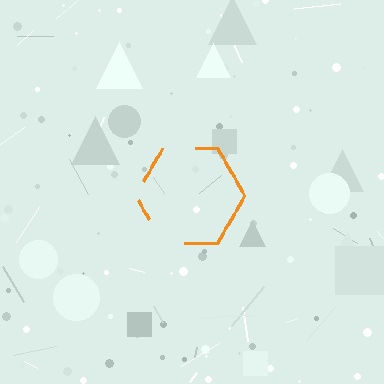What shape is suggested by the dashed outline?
The dashed outline suggests a hexagon.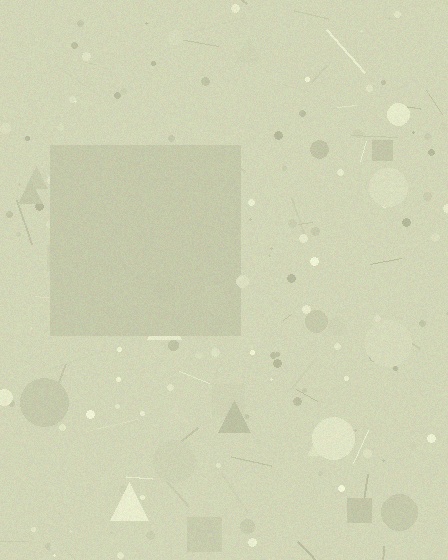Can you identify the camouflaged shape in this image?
The camouflaged shape is a square.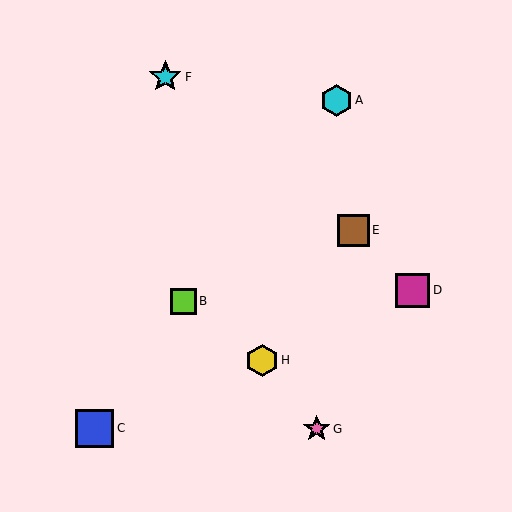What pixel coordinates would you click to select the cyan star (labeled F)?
Click at (165, 77) to select the cyan star F.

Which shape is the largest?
The blue square (labeled C) is the largest.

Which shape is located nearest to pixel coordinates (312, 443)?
The pink star (labeled G) at (317, 429) is nearest to that location.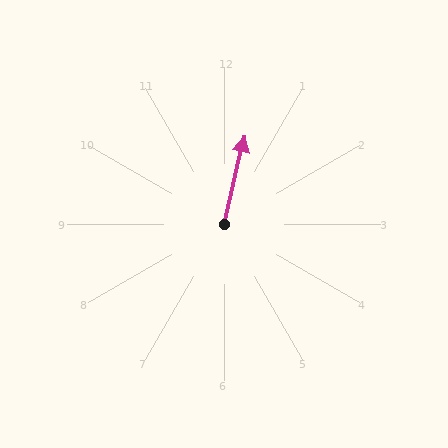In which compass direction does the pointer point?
North.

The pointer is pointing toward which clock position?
Roughly 12 o'clock.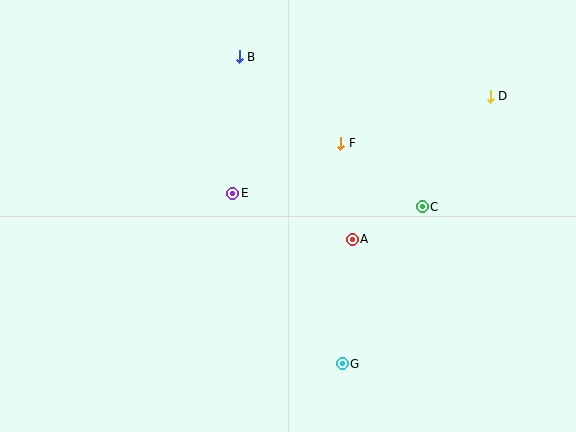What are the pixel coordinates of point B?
Point B is at (239, 57).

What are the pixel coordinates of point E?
Point E is at (233, 193).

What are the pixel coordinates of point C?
Point C is at (422, 207).